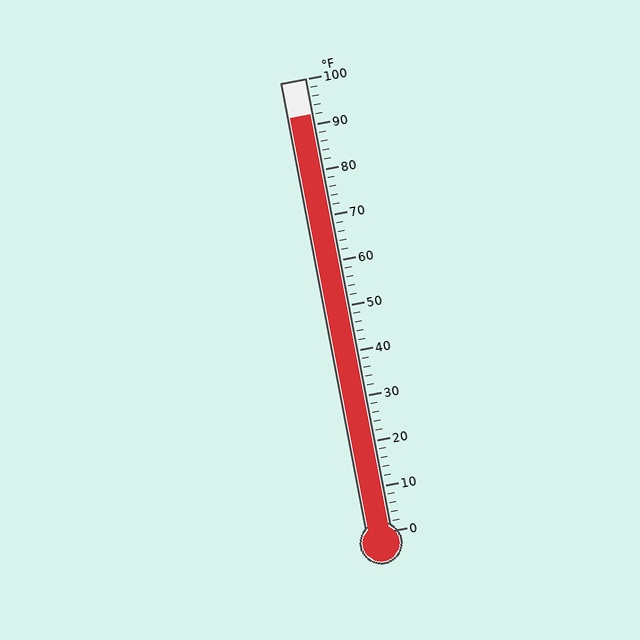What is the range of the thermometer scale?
The thermometer scale ranges from 0°F to 100°F.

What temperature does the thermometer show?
The thermometer shows approximately 92°F.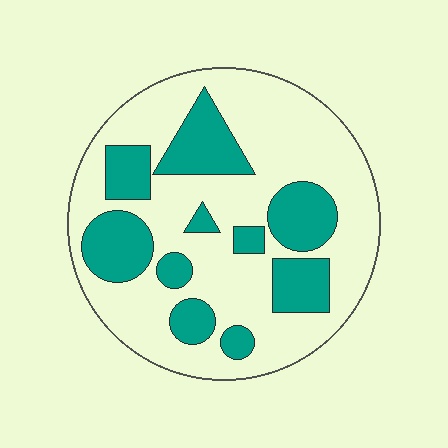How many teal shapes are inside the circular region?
10.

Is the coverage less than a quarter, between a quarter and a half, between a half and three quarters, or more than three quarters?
Between a quarter and a half.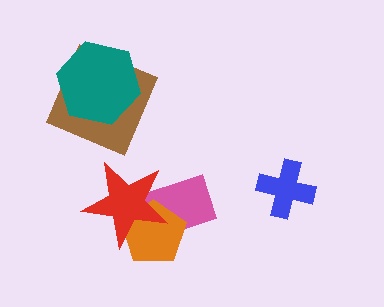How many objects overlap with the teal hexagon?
1 object overlaps with the teal hexagon.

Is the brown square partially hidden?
Yes, it is partially covered by another shape.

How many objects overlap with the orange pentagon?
2 objects overlap with the orange pentagon.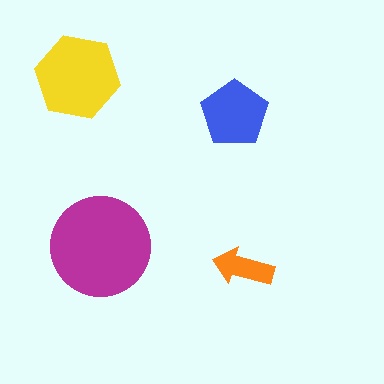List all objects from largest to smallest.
The magenta circle, the yellow hexagon, the blue pentagon, the orange arrow.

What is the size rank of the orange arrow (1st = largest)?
4th.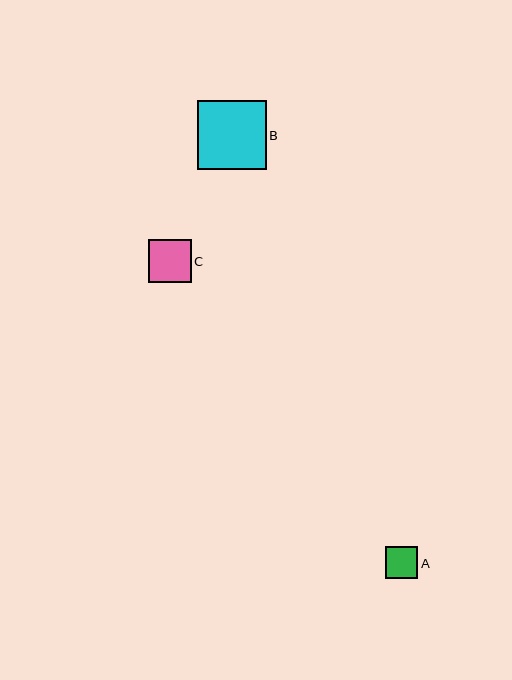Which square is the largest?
Square B is the largest with a size of approximately 69 pixels.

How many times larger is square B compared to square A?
Square B is approximately 2.1 times the size of square A.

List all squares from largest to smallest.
From largest to smallest: B, C, A.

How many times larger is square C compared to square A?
Square C is approximately 1.3 times the size of square A.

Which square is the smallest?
Square A is the smallest with a size of approximately 32 pixels.